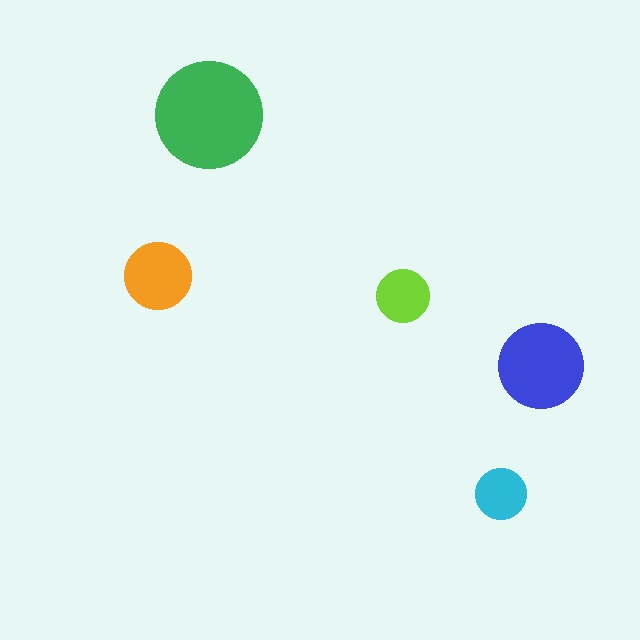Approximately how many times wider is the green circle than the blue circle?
About 1.5 times wider.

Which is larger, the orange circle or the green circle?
The green one.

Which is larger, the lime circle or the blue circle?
The blue one.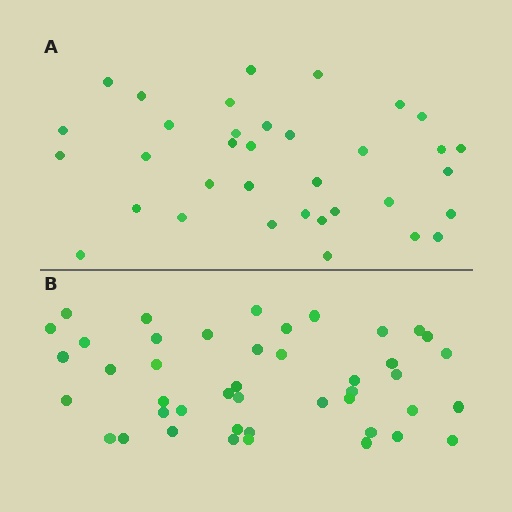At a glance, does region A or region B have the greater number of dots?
Region B (the bottom region) has more dots.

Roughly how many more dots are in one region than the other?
Region B has roughly 8 or so more dots than region A.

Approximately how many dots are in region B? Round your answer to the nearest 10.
About 40 dots. (The exact count is 44, which rounds to 40.)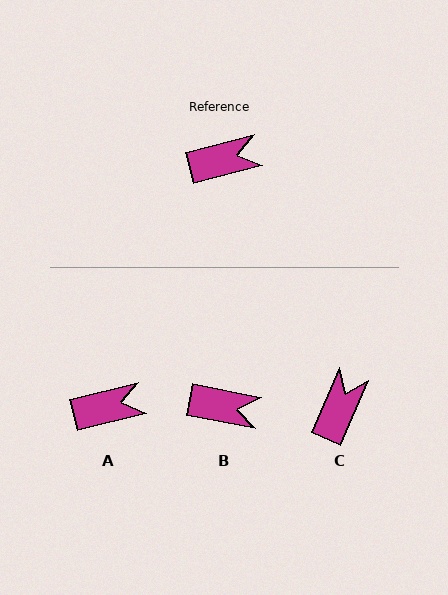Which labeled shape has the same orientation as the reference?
A.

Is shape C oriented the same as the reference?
No, it is off by about 52 degrees.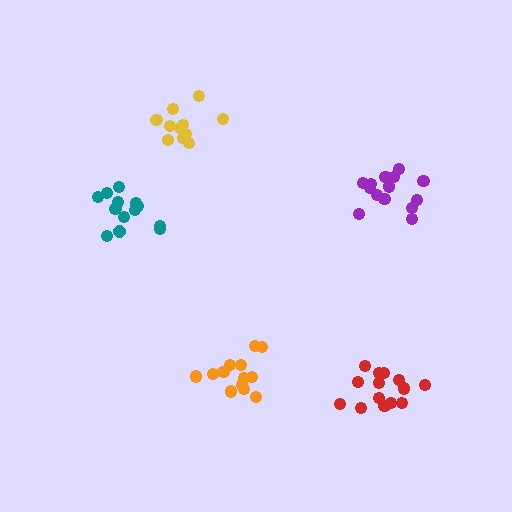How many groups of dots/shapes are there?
There are 5 groups.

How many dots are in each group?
Group 1: 11 dots, Group 2: 14 dots, Group 3: 14 dots, Group 4: 13 dots, Group 5: 14 dots (66 total).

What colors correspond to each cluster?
The clusters are colored: yellow, teal, red, orange, purple.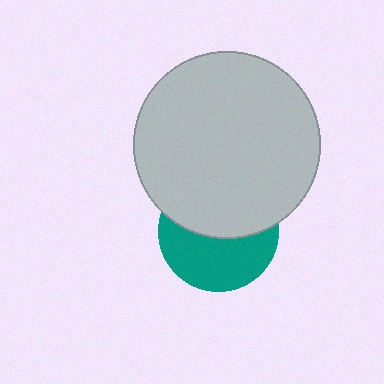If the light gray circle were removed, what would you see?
You would see the complete teal circle.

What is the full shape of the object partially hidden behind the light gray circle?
The partially hidden object is a teal circle.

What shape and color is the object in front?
The object in front is a light gray circle.